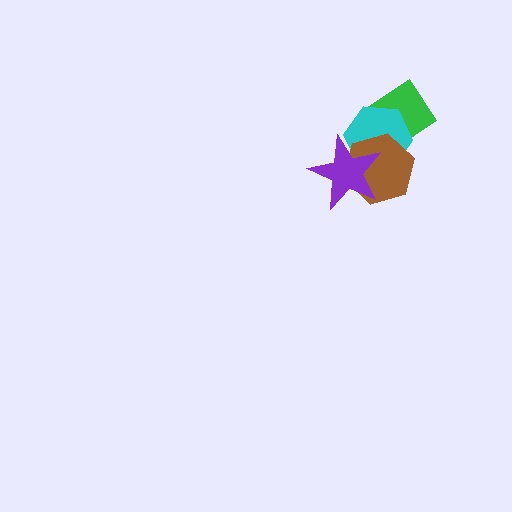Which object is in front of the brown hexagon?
The purple star is in front of the brown hexagon.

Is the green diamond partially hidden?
Yes, it is partially covered by another shape.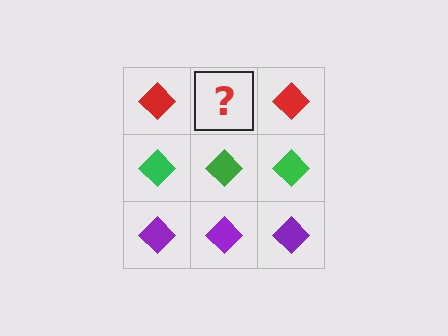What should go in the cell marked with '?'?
The missing cell should contain a red diamond.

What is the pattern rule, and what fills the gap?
The rule is that each row has a consistent color. The gap should be filled with a red diamond.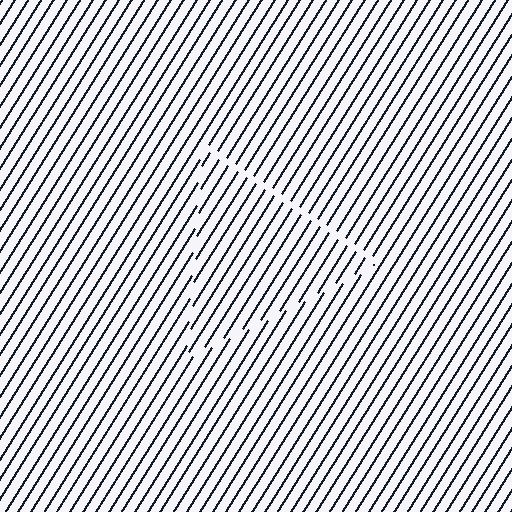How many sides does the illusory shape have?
3 sides — the line-ends trace a triangle.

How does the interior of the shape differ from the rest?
The interior of the shape contains the same grating, shifted by half a period — the contour is defined by the phase discontinuity where line-ends from the inner and outer gratings abut.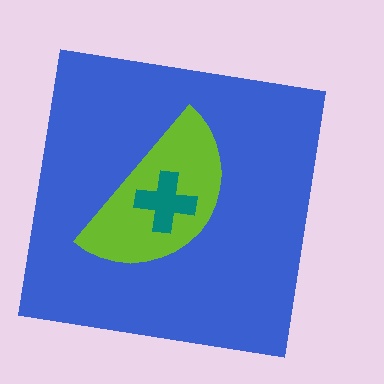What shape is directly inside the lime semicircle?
The teal cross.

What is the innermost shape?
The teal cross.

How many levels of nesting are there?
3.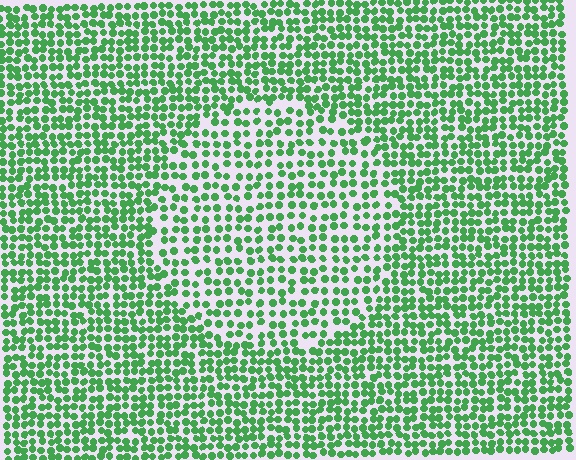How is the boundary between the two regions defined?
The boundary is defined by a change in element density (approximately 1.6x ratio). All elements are the same color, size, and shape.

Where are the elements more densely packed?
The elements are more densely packed outside the circle boundary.